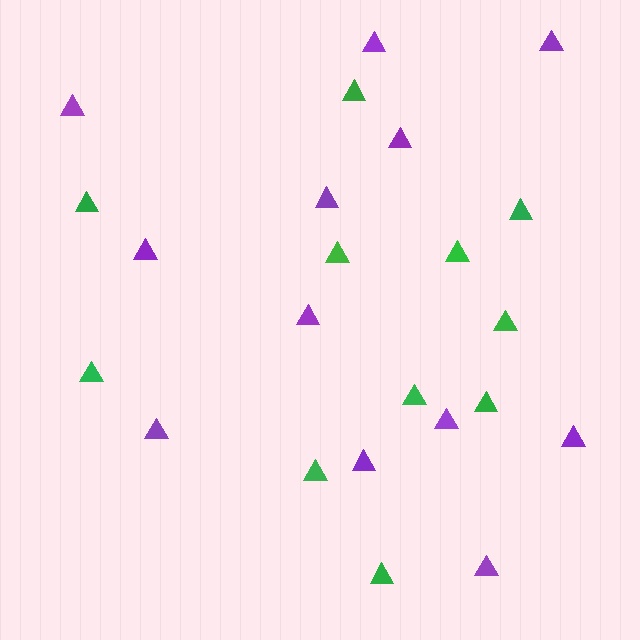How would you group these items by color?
There are 2 groups: one group of green triangles (11) and one group of purple triangles (12).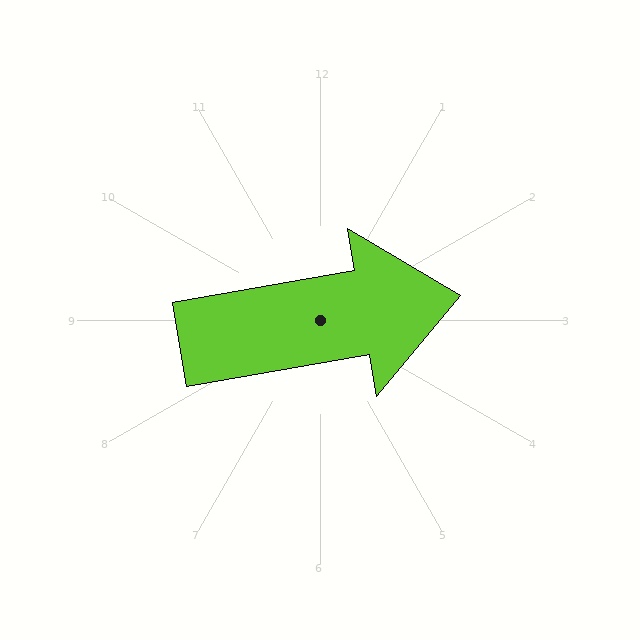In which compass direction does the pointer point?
East.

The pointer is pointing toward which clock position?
Roughly 3 o'clock.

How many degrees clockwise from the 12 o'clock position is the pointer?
Approximately 80 degrees.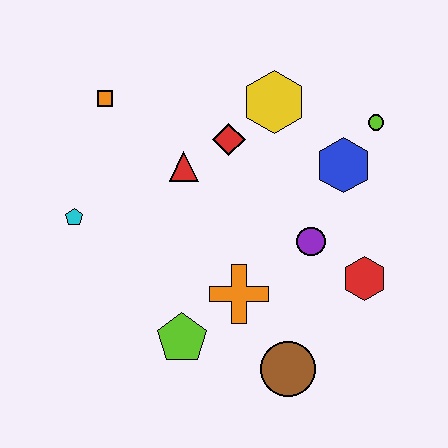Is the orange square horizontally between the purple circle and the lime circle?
No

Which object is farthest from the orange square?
The brown circle is farthest from the orange square.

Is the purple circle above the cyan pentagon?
No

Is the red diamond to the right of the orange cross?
No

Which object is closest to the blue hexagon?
The lime circle is closest to the blue hexagon.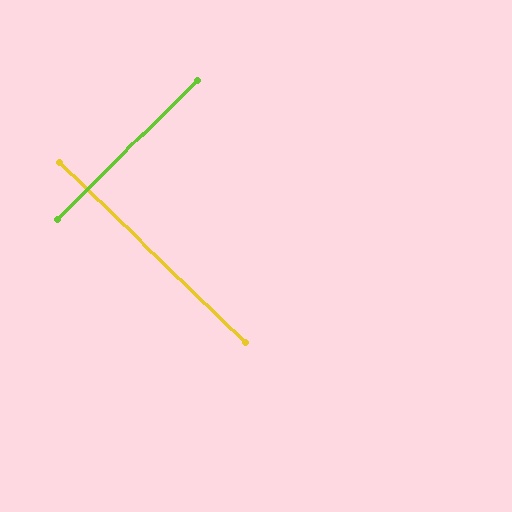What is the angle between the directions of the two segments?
Approximately 89 degrees.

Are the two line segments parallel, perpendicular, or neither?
Perpendicular — they meet at approximately 89°.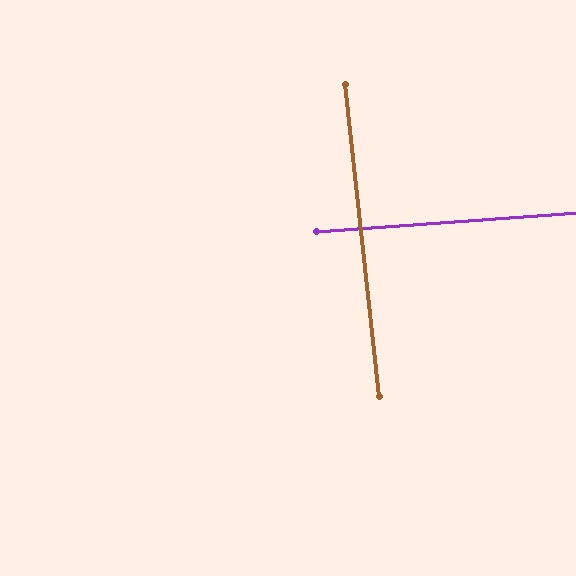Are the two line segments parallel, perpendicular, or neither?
Perpendicular — they meet at approximately 88°.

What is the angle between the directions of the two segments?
Approximately 88 degrees.